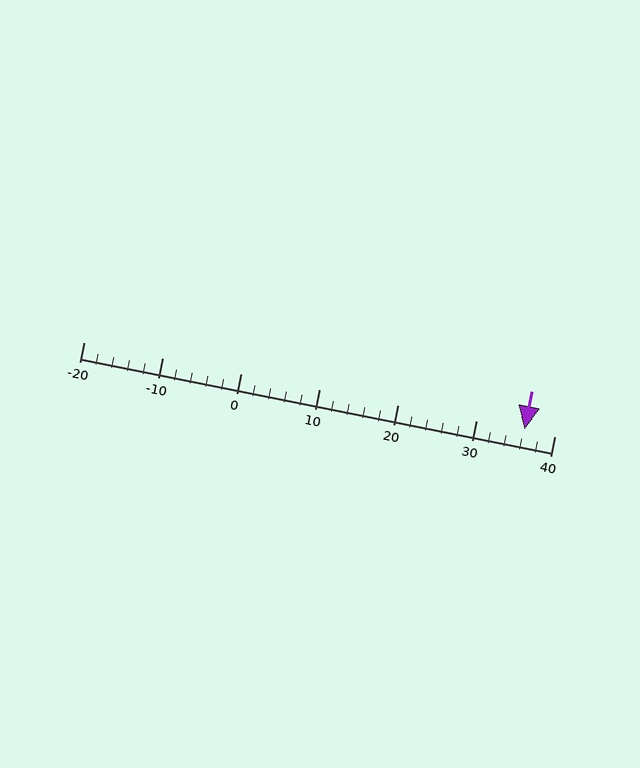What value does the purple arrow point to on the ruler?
The purple arrow points to approximately 36.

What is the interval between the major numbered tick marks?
The major tick marks are spaced 10 units apart.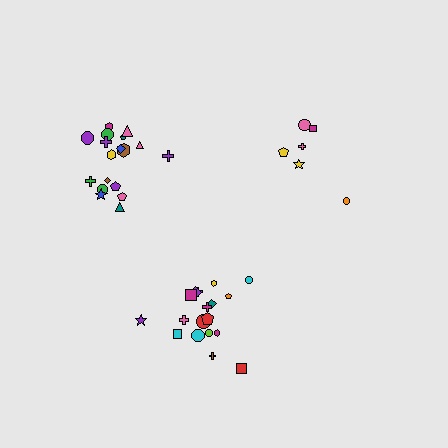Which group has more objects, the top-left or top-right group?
The top-left group.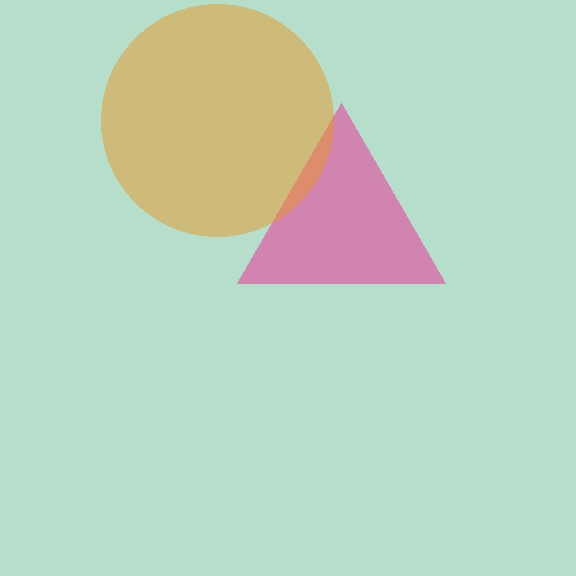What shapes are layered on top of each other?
The layered shapes are: a pink triangle, an orange circle.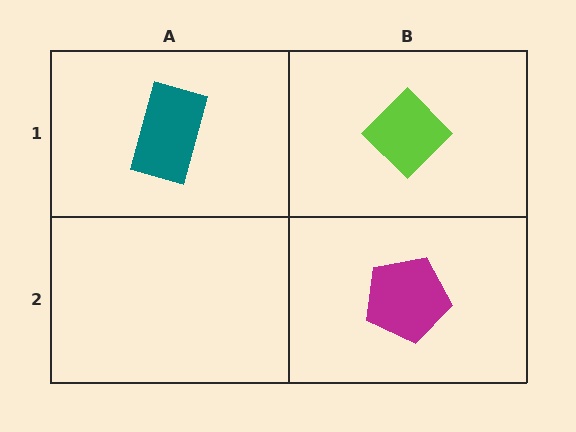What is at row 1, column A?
A teal rectangle.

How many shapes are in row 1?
2 shapes.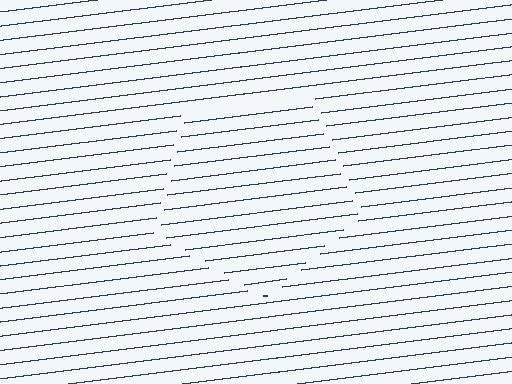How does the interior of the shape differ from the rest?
The interior of the shape contains the same grating, shifted by half a period — the contour is defined by the phase discontinuity where line-ends from the inner and outer gratings abut.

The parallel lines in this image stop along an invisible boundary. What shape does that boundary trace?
An illusory pentagon. The interior of the shape contains the same grating, shifted by half a period — the contour is defined by the phase discontinuity where line-ends from the inner and outer gratings abut.